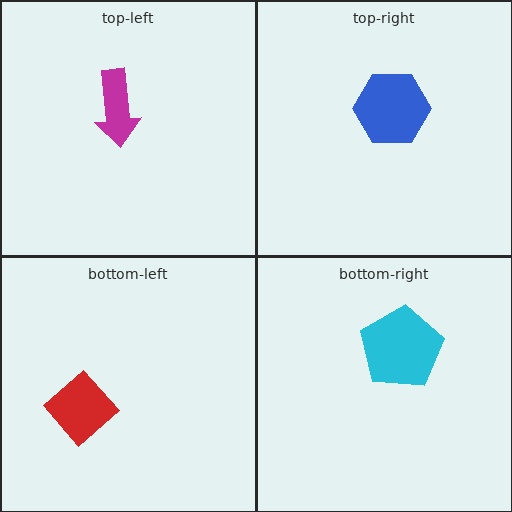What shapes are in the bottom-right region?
The cyan pentagon.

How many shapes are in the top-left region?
1.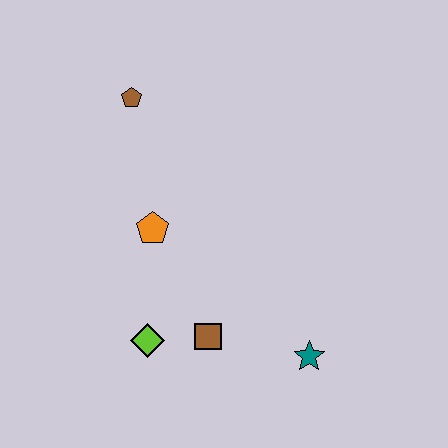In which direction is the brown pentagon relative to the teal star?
The brown pentagon is above the teal star.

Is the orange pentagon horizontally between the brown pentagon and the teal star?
Yes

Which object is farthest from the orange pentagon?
The teal star is farthest from the orange pentagon.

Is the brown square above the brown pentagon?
No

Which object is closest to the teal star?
The brown square is closest to the teal star.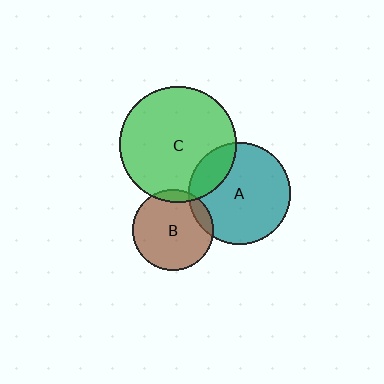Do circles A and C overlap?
Yes.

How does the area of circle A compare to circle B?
Approximately 1.6 times.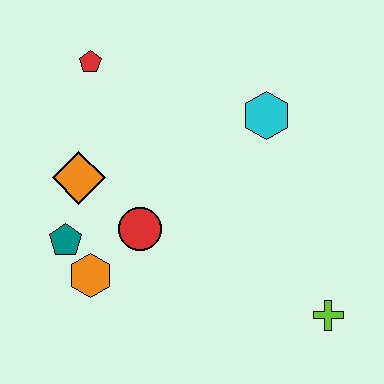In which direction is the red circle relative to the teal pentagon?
The red circle is to the right of the teal pentagon.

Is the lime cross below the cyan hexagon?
Yes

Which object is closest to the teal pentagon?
The orange hexagon is closest to the teal pentagon.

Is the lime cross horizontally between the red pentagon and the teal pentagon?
No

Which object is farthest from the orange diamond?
The lime cross is farthest from the orange diamond.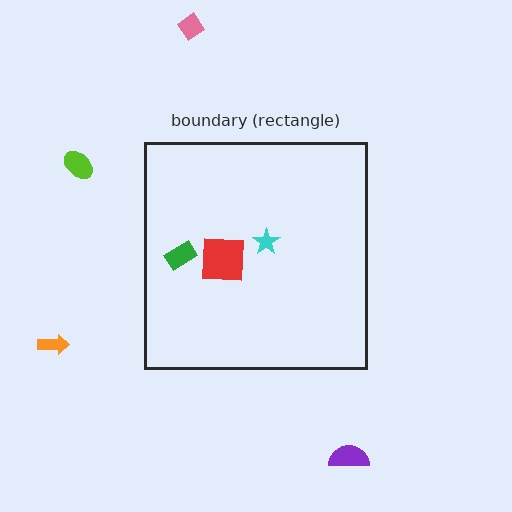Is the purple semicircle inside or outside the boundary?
Outside.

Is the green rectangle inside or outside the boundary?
Inside.